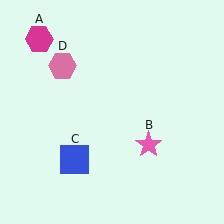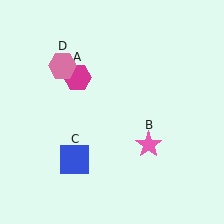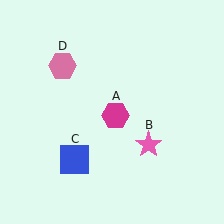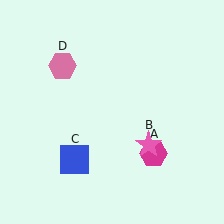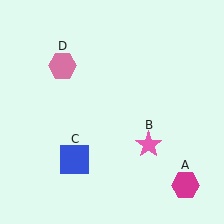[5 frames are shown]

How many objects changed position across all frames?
1 object changed position: magenta hexagon (object A).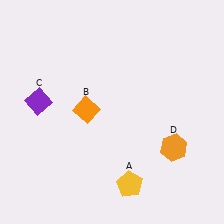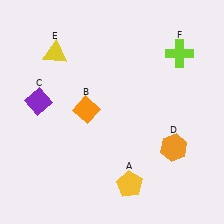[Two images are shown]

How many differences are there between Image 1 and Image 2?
There are 2 differences between the two images.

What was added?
A yellow triangle (E), a lime cross (F) were added in Image 2.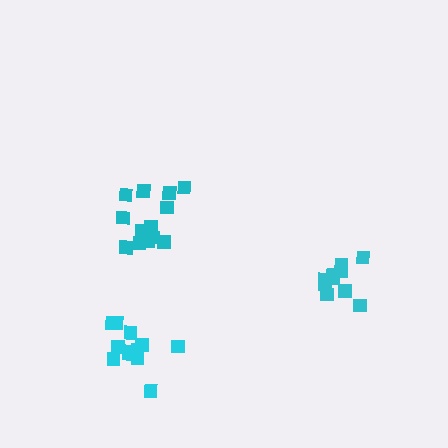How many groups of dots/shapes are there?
There are 3 groups.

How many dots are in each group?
Group 1: 11 dots, Group 2: 13 dots, Group 3: 12 dots (36 total).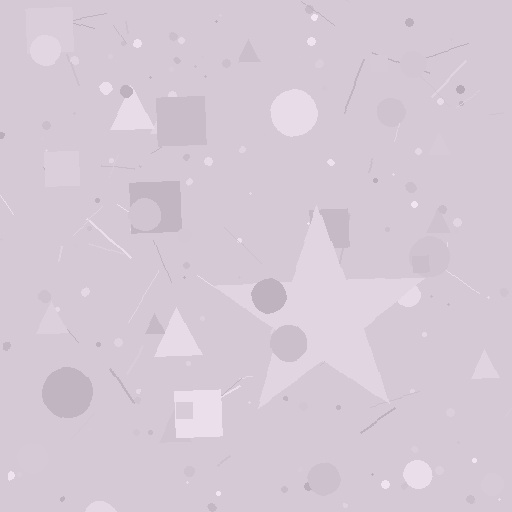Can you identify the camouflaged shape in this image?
The camouflaged shape is a star.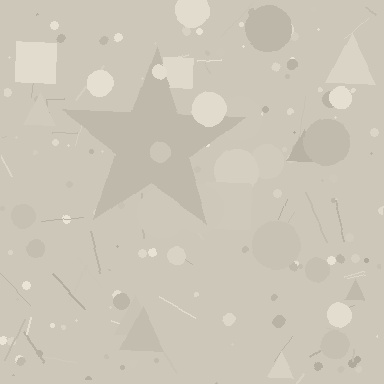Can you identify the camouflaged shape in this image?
The camouflaged shape is a star.